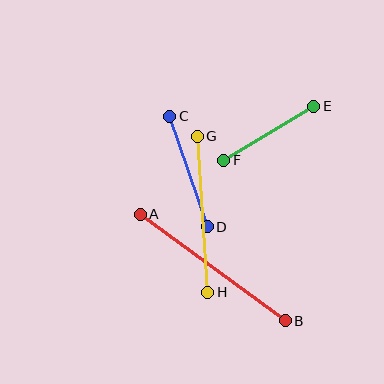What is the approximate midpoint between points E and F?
The midpoint is at approximately (269, 133) pixels.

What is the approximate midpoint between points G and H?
The midpoint is at approximately (203, 214) pixels.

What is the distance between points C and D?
The distance is approximately 116 pixels.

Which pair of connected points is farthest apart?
Points A and B are farthest apart.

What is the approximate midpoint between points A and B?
The midpoint is at approximately (213, 268) pixels.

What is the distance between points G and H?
The distance is approximately 156 pixels.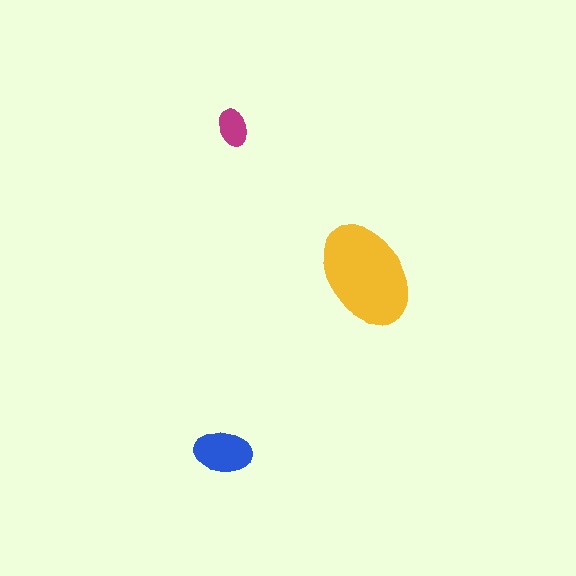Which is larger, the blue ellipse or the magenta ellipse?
The blue one.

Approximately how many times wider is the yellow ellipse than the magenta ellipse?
About 3 times wider.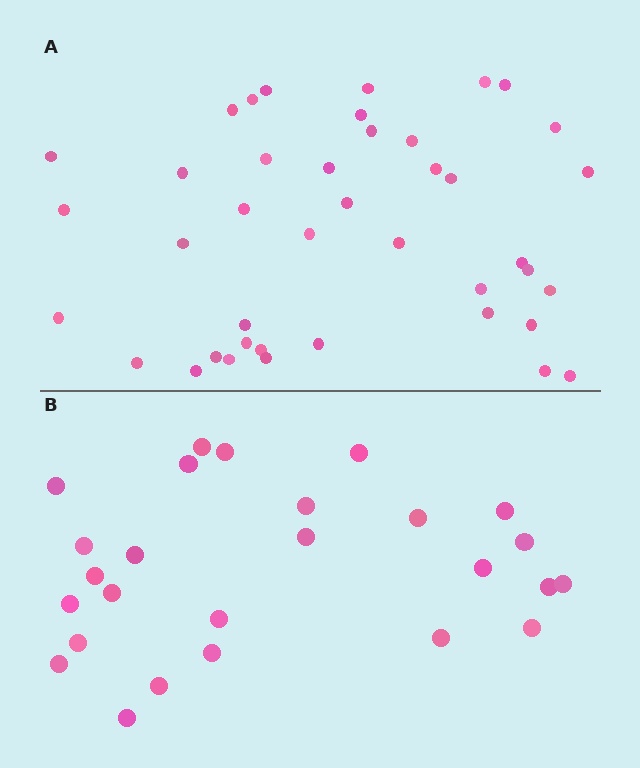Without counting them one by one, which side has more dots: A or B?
Region A (the top region) has more dots.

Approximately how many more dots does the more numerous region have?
Region A has approximately 15 more dots than region B.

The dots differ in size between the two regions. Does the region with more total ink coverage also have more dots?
No. Region B has more total ink coverage because its dots are larger, but region A actually contains more individual dots. Total area can be misleading — the number of items is what matters here.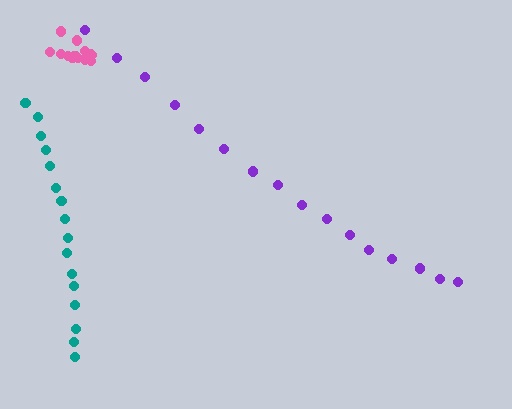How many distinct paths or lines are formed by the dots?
There are 3 distinct paths.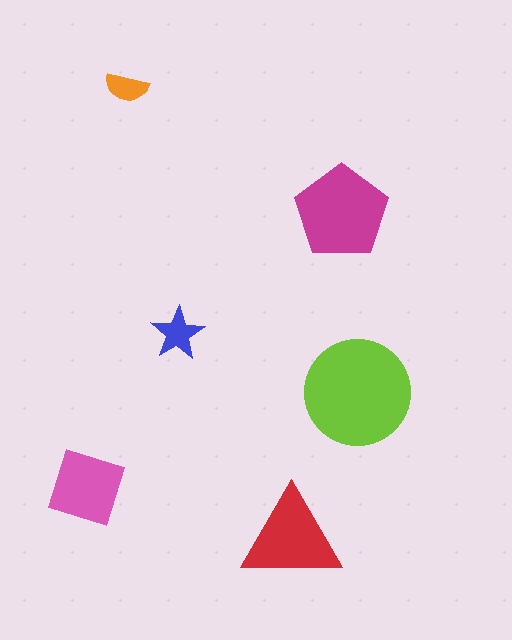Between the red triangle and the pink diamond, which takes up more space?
The red triangle.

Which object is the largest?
The lime circle.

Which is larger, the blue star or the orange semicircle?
The blue star.